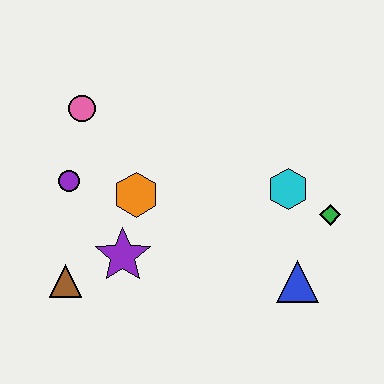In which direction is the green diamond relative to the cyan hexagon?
The green diamond is to the right of the cyan hexagon.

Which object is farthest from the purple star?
The green diamond is farthest from the purple star.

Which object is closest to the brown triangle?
The purple star is closest to the brown triangle.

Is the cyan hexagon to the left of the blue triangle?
Yes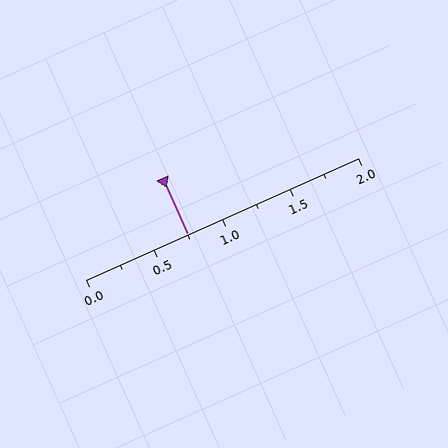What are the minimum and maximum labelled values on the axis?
The axis runs from 0.0 to 2.0.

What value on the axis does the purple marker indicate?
The marker indicates approximately 0.75.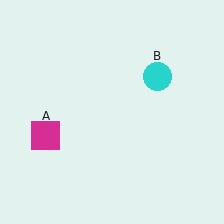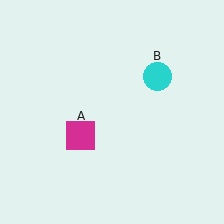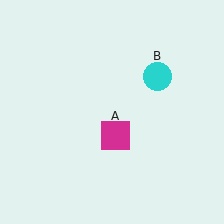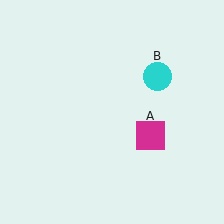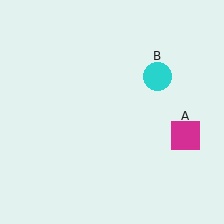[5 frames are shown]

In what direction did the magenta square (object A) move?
The magenta square (object A) moved right.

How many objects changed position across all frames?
1 object changed position: magenta square (object A).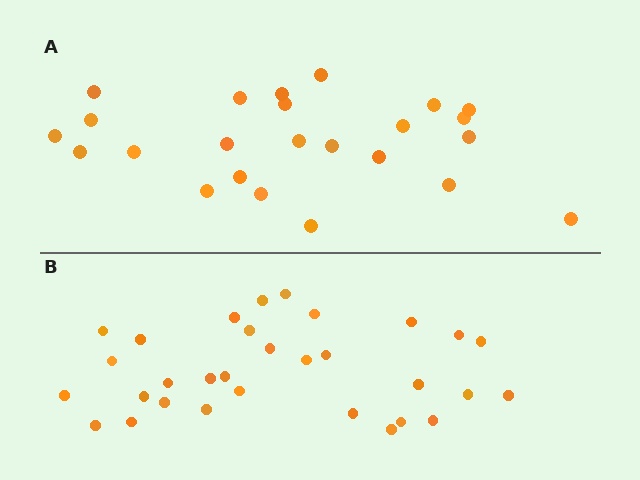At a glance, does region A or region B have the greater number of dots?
Region B (the bottom region) has more dots.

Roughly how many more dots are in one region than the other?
Region B has roughly 8 or so more dots than region A.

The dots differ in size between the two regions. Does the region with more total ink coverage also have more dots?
No. Region A has more total ink coverage because its dots are larger, but region B actually contains more individual dots. Total area can be misleading — the number of items is what matters here.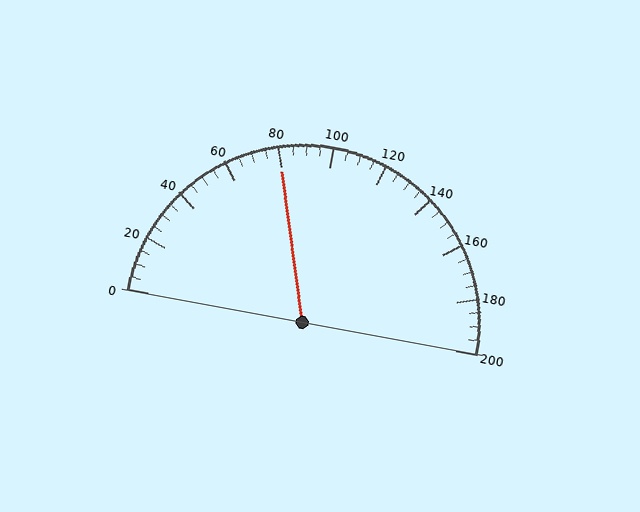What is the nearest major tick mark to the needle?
The nearest major tick mark is 80.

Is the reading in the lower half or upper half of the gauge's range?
The reading is in the lower half of the range (0 to 200).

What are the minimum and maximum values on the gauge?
The gauge ranges from 0 to 200.